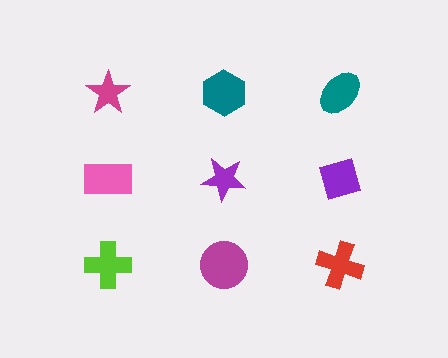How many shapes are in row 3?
3 shapes.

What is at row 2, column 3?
A purple diamond.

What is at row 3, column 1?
A lime cross.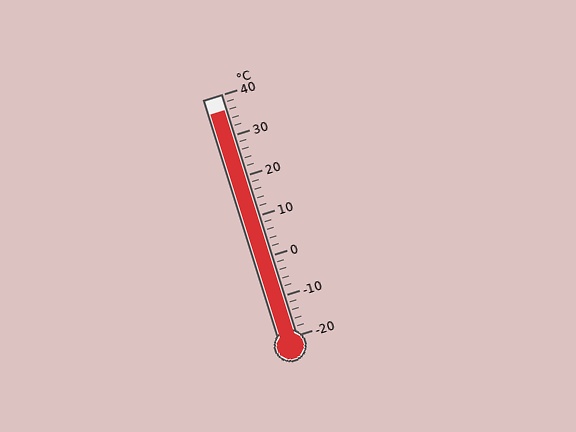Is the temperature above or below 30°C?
The temperature is above 30°C.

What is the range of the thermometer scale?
The thermometer scale ranges from -20°C to 40°C.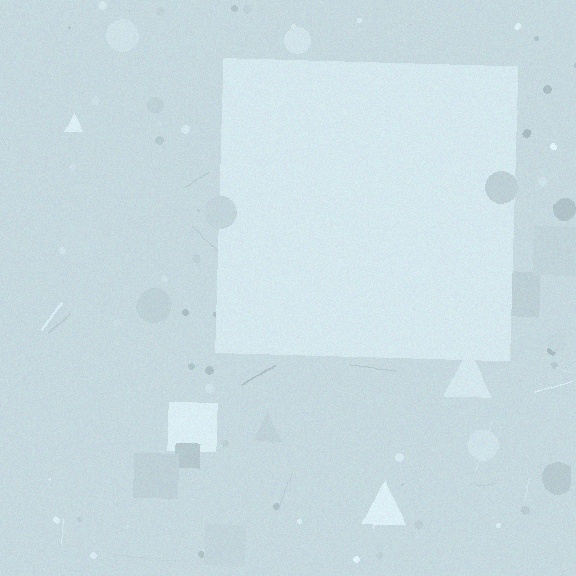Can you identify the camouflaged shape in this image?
The camouflaged shape is a square.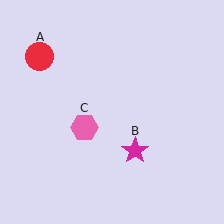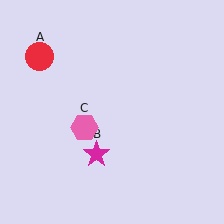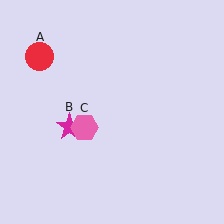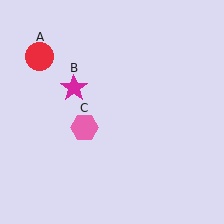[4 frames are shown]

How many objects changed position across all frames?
1 object changed position: magenta star (object B).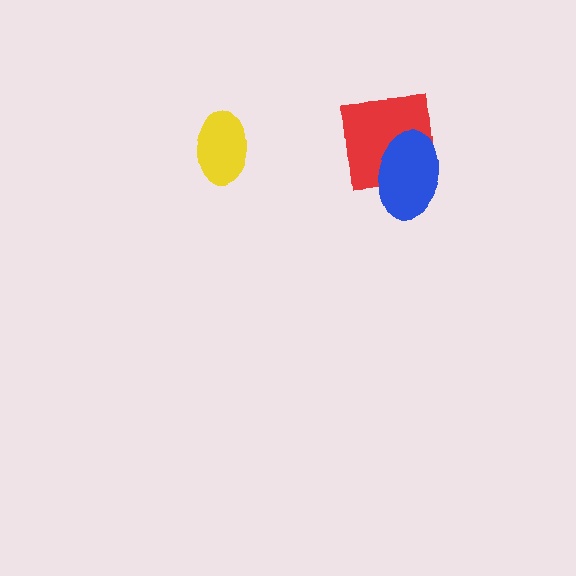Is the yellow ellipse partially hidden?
No, no other shape covers it.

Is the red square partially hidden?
Yes, it is partially covered by another shape.